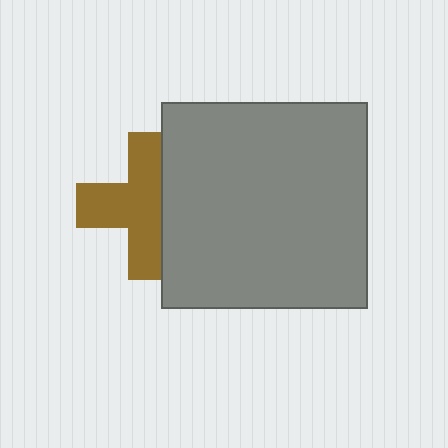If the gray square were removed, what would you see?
You would see the complete brown cross.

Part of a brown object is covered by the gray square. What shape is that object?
It is a cross.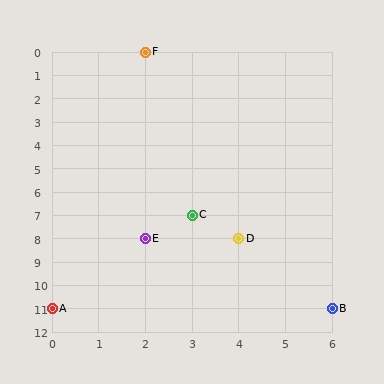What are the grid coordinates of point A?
Point A is at grid coordinates (0, 11).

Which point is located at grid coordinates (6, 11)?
Point B is at (6, 11).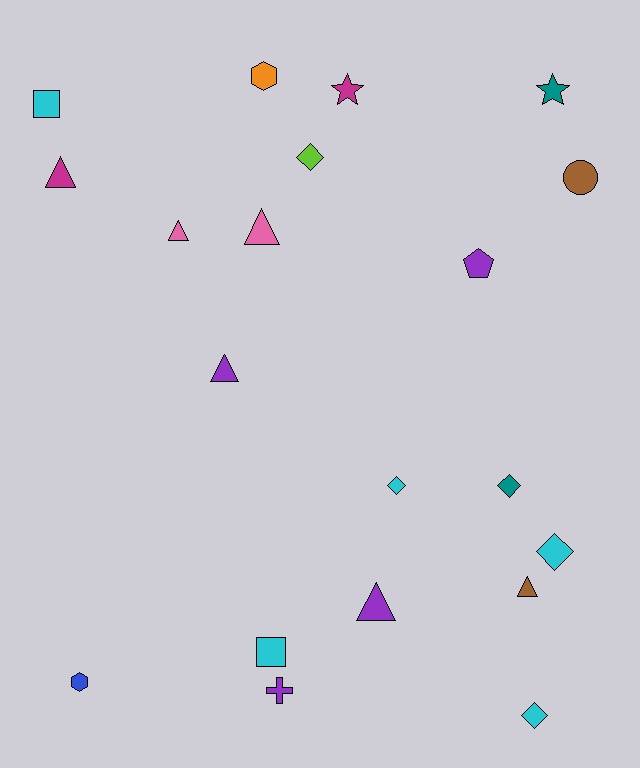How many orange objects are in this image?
There is 1 orange object.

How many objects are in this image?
There are 20 objects.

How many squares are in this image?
There are 2 squares.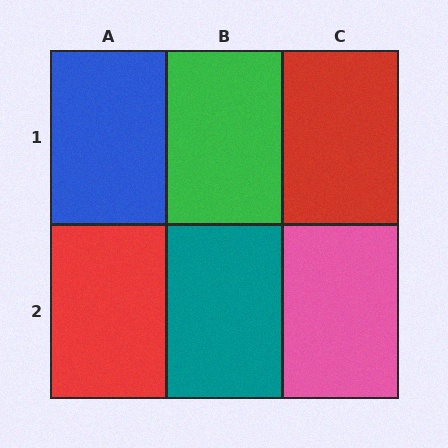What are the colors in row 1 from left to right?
Blue, green, red.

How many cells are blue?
1 cell is blue.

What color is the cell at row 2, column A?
Red.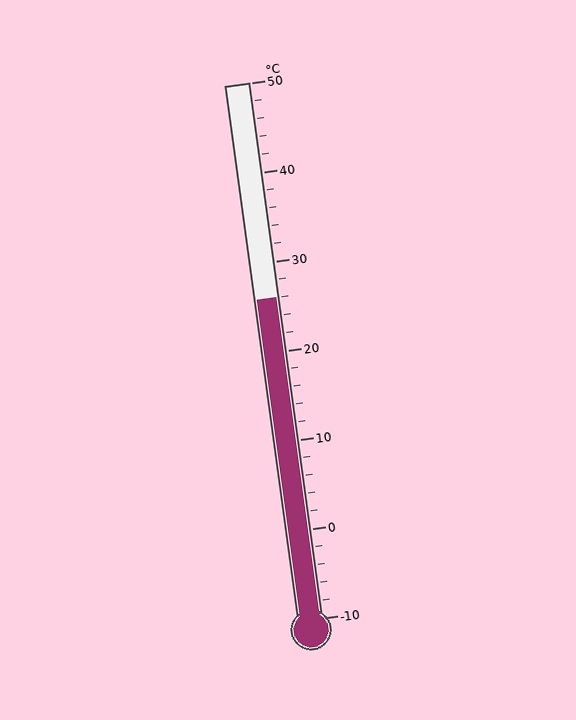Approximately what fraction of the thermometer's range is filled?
The thermometer is filled to approximately 60% of its range.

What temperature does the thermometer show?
The thermometer shows approximately 26°C.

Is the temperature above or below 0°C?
The temperature is above 0°C.